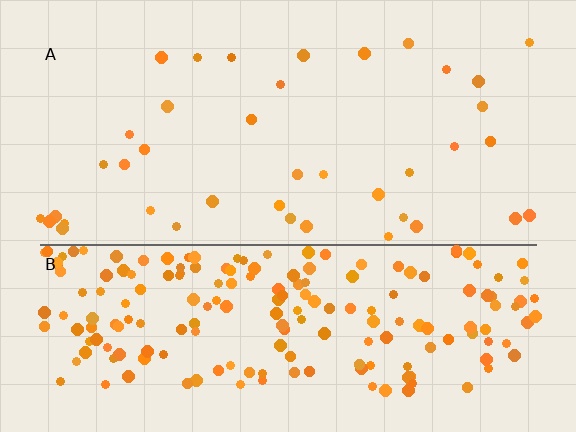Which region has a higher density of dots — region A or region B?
B (the bottom).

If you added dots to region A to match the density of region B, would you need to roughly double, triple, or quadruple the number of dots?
Approximately quadruple.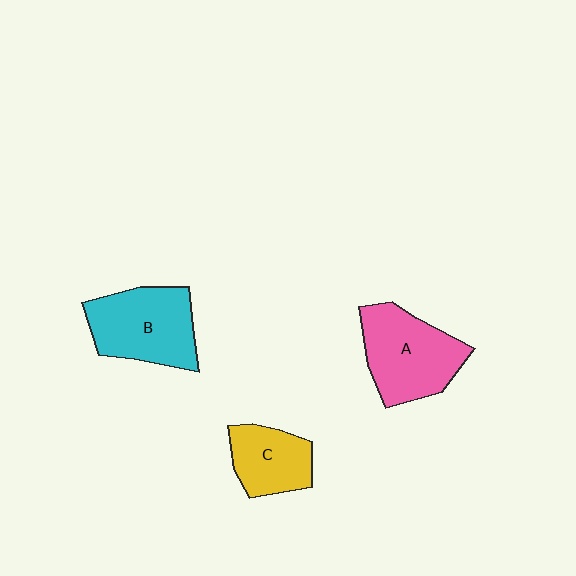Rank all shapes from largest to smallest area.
From largest to smallest: A (pink), B (cyan), C (yellow).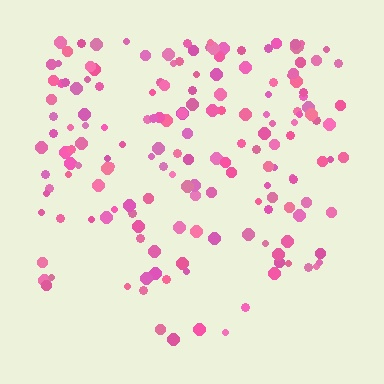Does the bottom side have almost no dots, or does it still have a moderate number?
Still a moderate number, just noticeably fewer than the top.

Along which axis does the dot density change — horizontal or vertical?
Vertical.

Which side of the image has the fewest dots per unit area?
The bottom.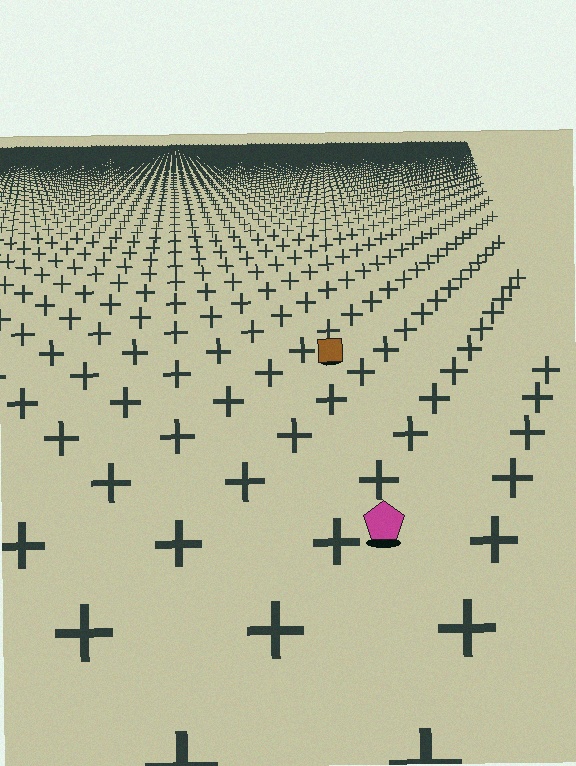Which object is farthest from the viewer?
The brown square is farthest from the viewer. It appears smaller and the ground texture around it is denser.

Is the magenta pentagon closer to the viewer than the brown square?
Yes. The magenta pentagon is closer — you can tell from the texture gradient: the ground texture is coarser near it.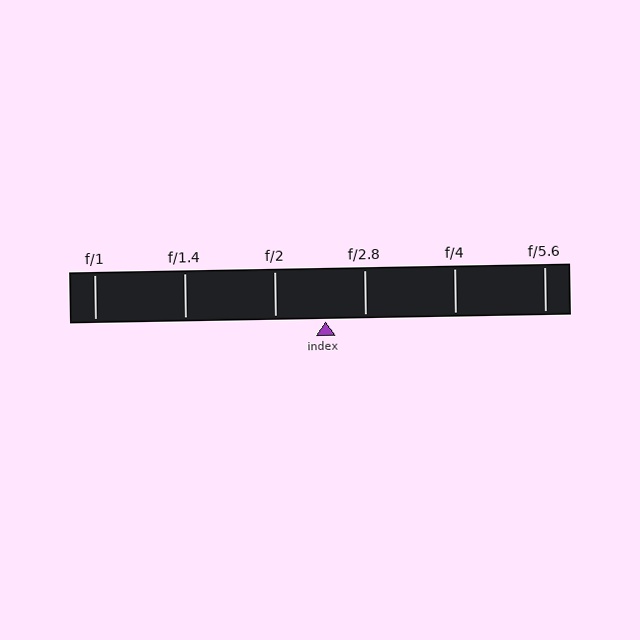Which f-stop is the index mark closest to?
The index mark is closest to f/2.8.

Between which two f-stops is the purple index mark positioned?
The index mark is between f/2 and f/2.8.